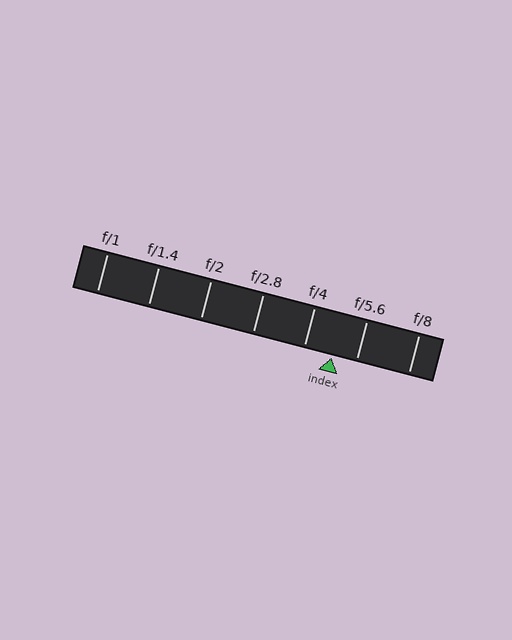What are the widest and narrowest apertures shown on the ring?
The widest aperture shown is f/1 and the narrowest is f/8.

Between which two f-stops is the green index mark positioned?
The index mark is between f/4 and f/5.6.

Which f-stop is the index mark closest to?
The index mark is closest to f/5.6.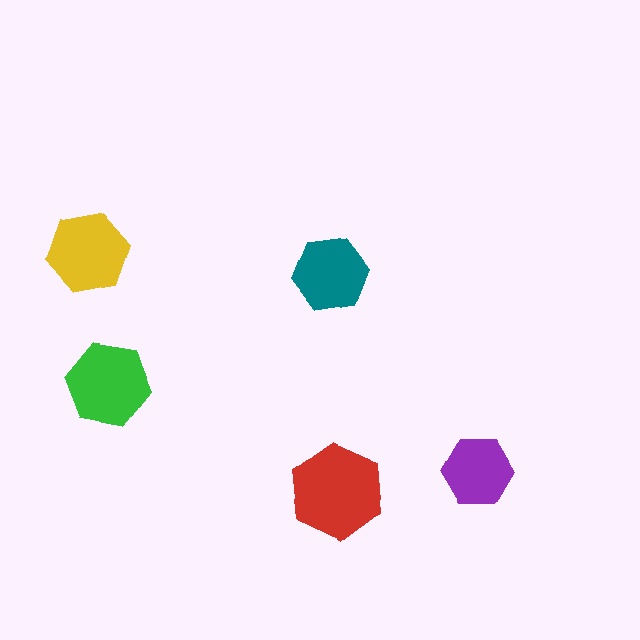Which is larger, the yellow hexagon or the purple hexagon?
The yellow one.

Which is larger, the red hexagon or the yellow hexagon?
The red one.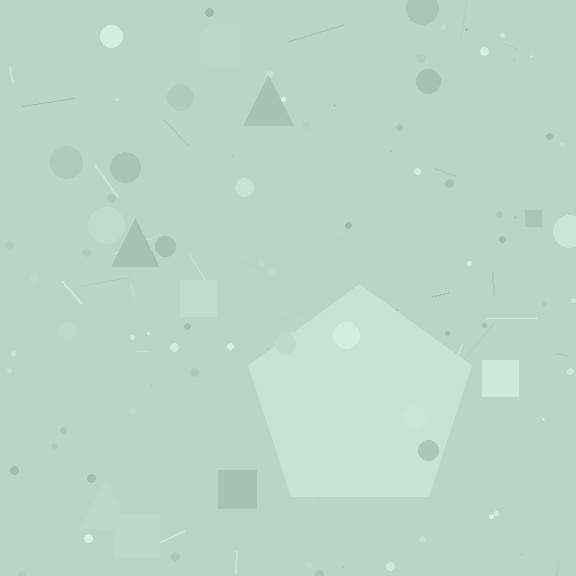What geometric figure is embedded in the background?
A pentagon is embedded in the background.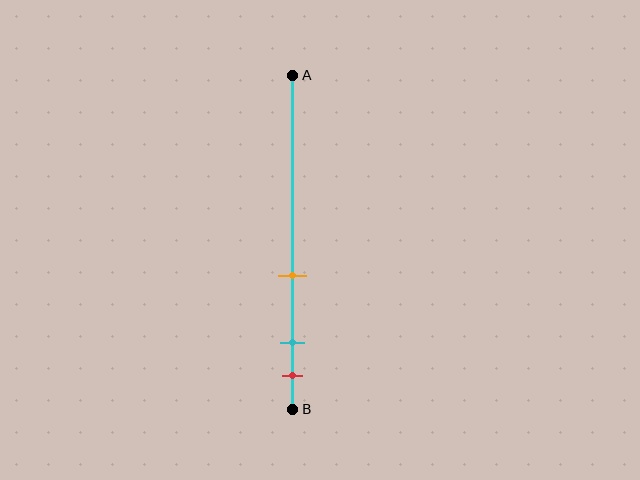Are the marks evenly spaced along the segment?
No, the marks are not evenly spaced.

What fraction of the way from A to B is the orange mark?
The orange mark is approximately 60% (0.6) of the way from A to B.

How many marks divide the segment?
There are 3 marks dividing the segment.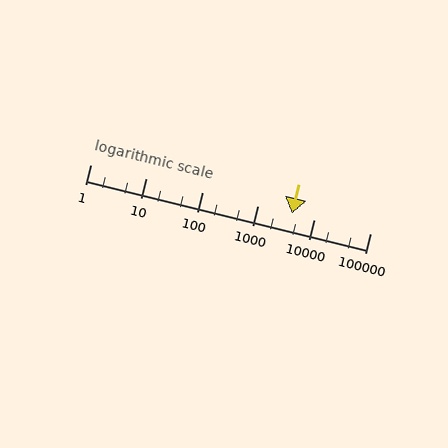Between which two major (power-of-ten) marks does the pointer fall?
The pointer is between 1000 and 10000.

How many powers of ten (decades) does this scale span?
The scale spans 5 decades, from 1 to 100000.